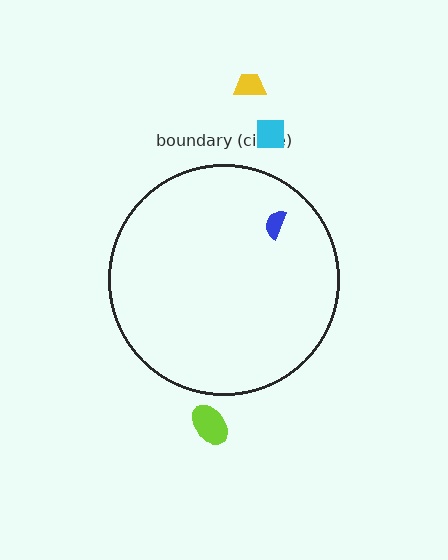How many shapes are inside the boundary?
1 inside, 3 outside.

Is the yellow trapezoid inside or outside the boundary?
Outside.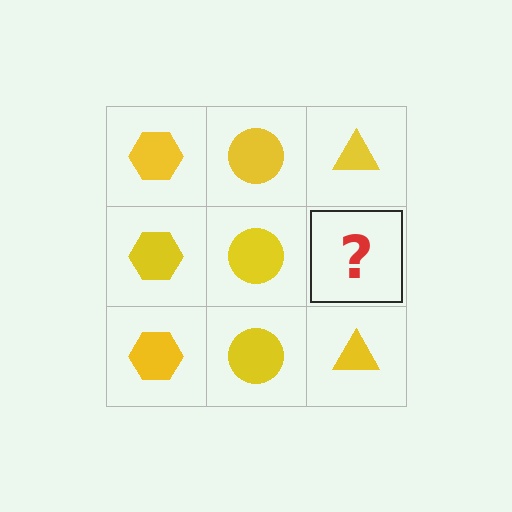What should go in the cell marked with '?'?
The missing cell should contain a yellow triangle.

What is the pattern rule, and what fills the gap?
The rule is that each column has a consistent shape. The gap should be filled with a yellow triangle.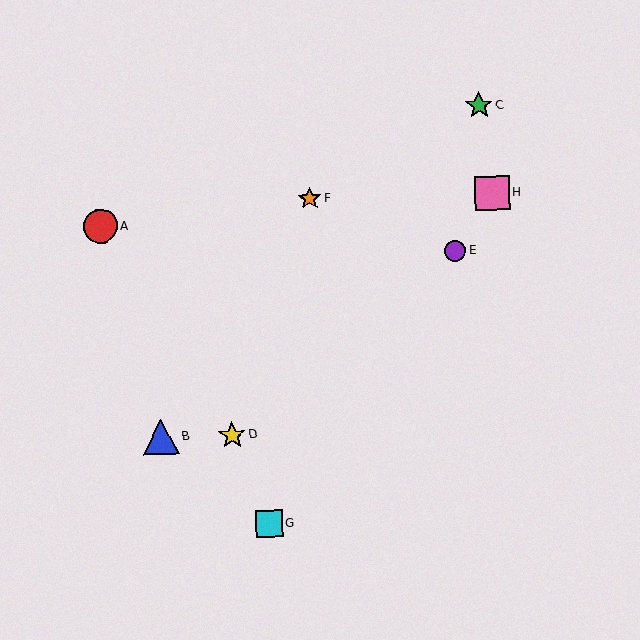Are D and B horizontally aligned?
Yes, both are at y≈435.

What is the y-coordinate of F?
Object F is at y≈199.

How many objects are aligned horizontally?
2 objects (B, D) are aligned horizontally.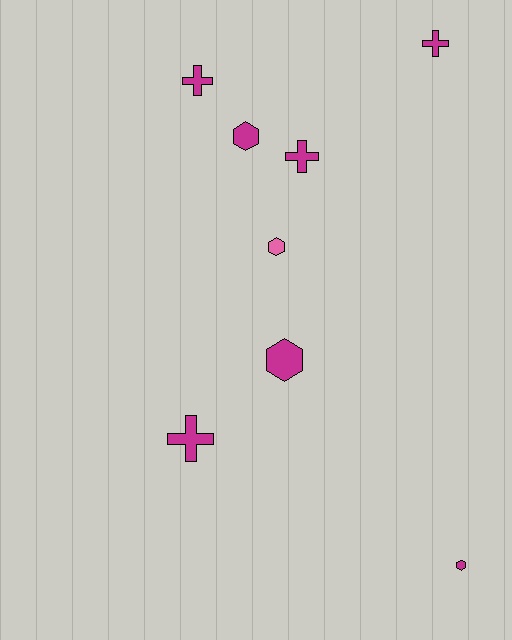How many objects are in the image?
There are 8 objects.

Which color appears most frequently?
Magenta, with 7 objects.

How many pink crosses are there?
There are no pink crosses.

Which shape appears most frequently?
Cross, with 4 objects.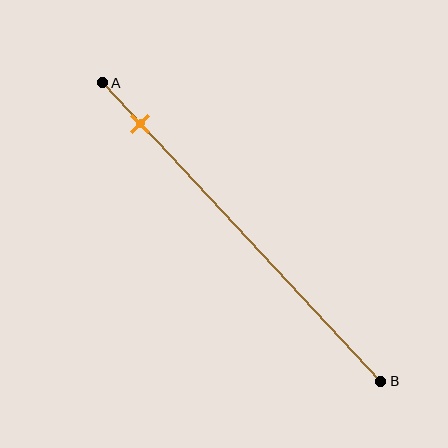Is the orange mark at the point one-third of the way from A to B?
No, the mark is at about 15% from A, not at the 33% one-third point.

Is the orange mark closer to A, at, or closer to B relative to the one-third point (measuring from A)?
The orange mark is closer to point A than the one-third point of segment AB.